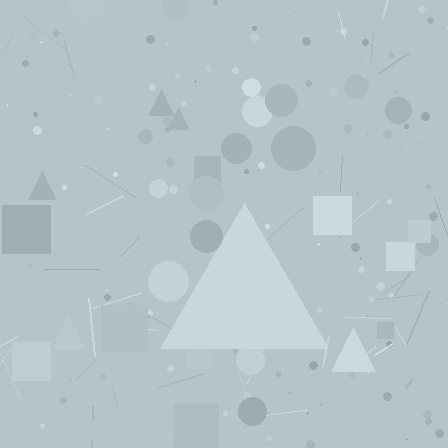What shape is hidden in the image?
A triangle is hidden in the image.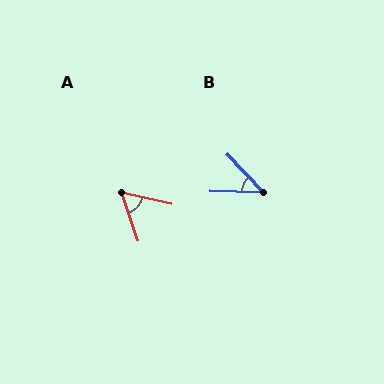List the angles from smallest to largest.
B (45°), A (59°).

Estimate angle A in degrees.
Approximately 59 degrees.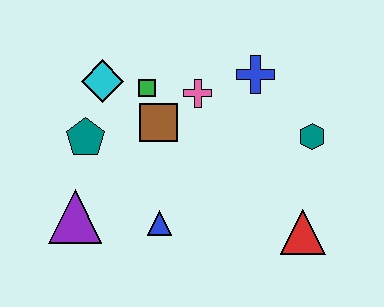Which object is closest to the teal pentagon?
The cyan diamond is closest to the teal pentagon.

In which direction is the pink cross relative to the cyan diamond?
The pink cross is to the right of the cyan diamond.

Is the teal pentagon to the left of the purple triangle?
No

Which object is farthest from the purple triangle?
The teal hexagon is farthest from the purple triangle.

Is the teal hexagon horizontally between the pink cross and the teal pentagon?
No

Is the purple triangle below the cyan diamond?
Yes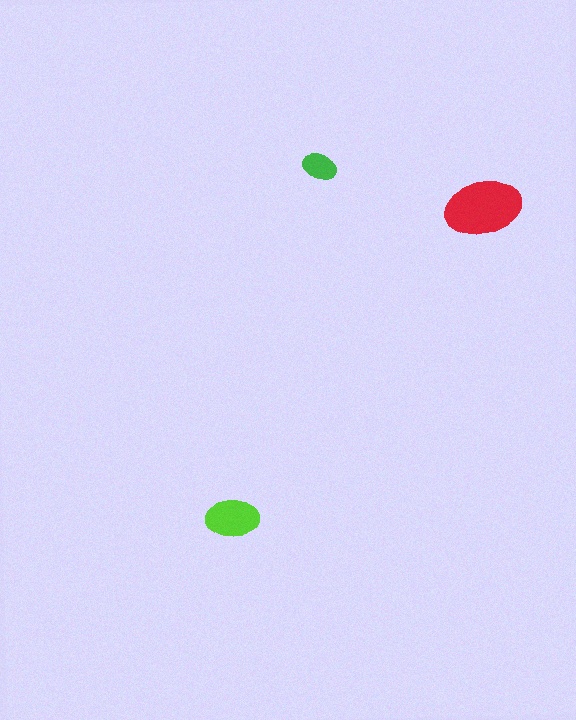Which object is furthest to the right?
The red ellipse is rightmost.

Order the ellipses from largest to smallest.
the red one, the lime one, the green one.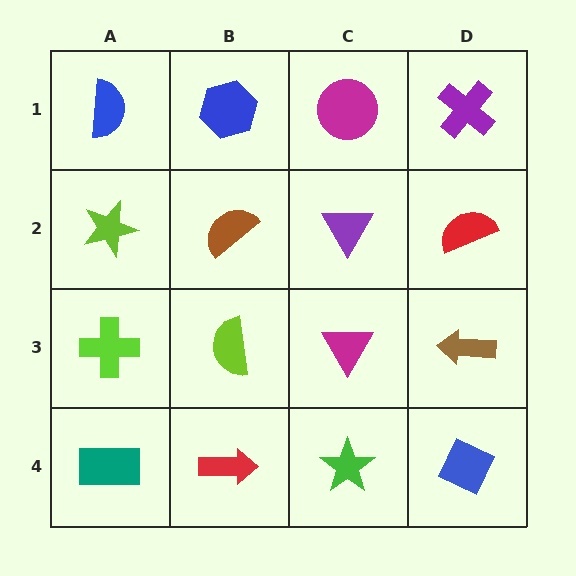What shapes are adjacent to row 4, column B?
A lime semicircle (row 3, column B), a teal rectangle (row 4, column A), a green star (row 4, column C).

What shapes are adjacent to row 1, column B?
A brown semicircle (row 2, column B), a blue semicircle (row 1, column A), a magenta circle (row 1, column C).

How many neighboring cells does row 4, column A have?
2.